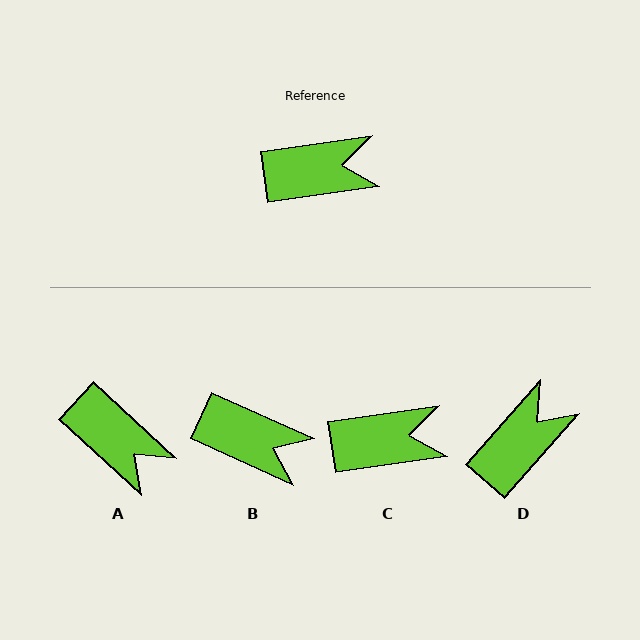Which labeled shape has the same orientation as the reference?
C.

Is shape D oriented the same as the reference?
No, it is off by about 40 degrees.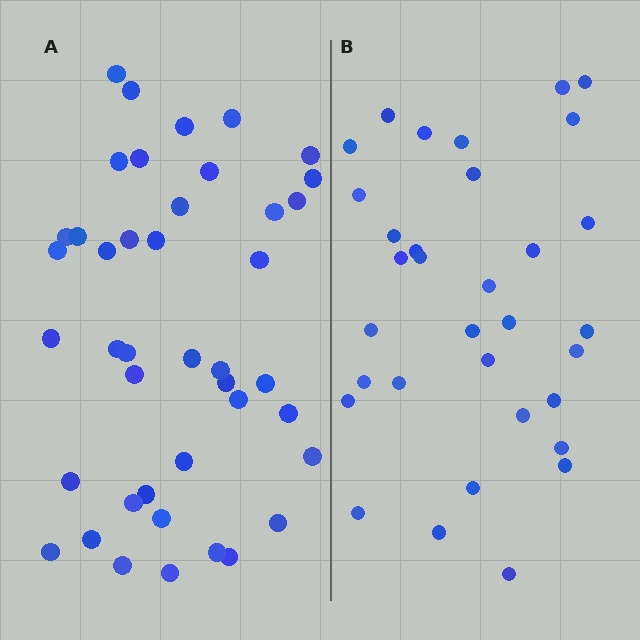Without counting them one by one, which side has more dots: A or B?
Region A (the left region) has more dots.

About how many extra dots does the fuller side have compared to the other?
Region A has roughly 8 or so more dots than region B.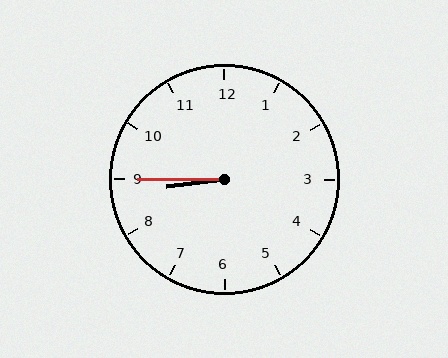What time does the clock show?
8:45.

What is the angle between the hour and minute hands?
Approximately 8 degrees.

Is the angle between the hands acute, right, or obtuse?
It is acute.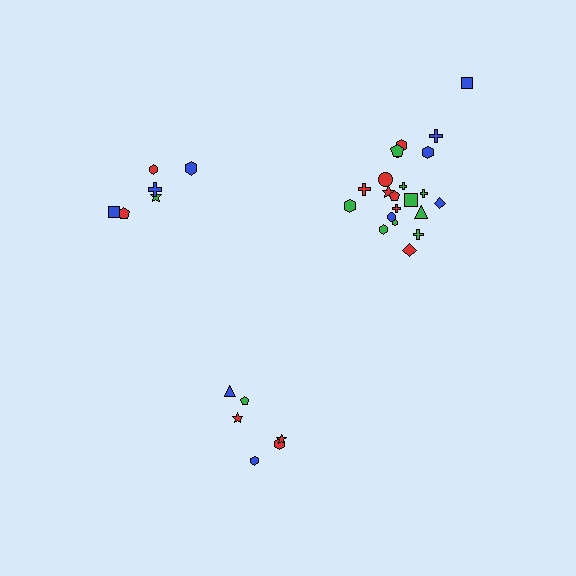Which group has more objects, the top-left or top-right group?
The top-right group.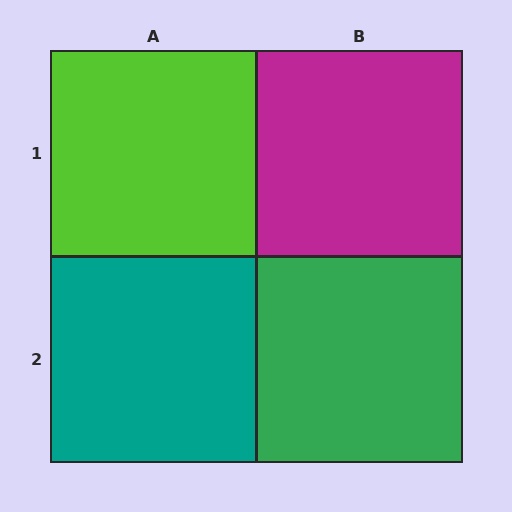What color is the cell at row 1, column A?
Lime.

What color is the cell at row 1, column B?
Magenta.